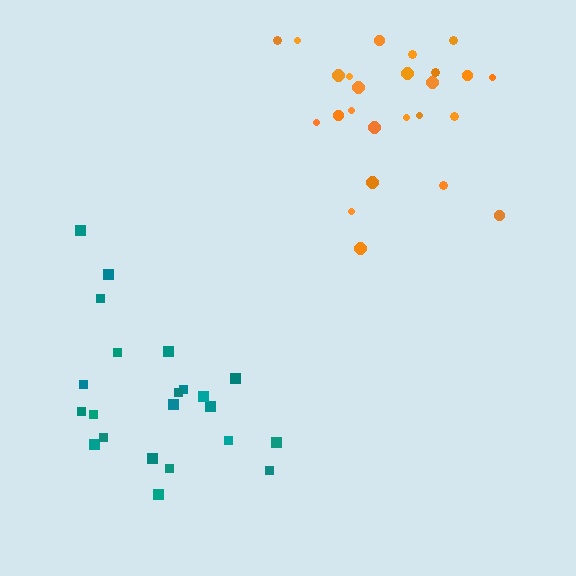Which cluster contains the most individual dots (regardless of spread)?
Orange (25).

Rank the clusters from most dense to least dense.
orange, teal.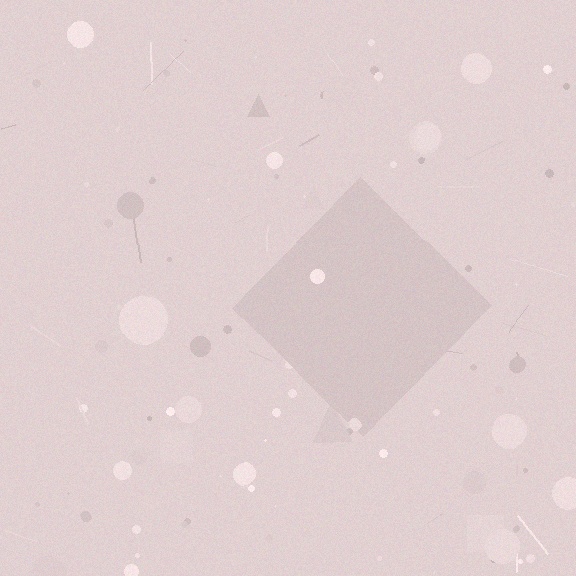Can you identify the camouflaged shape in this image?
The camouflaged shape is a diamond.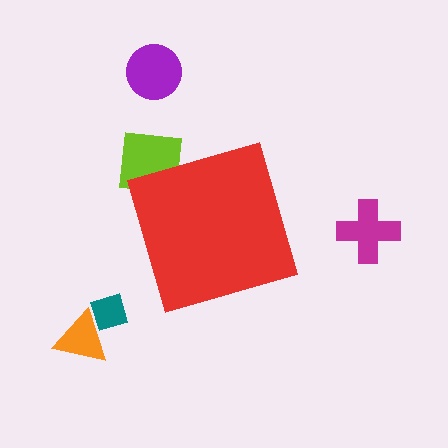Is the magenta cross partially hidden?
No, the magenta cross is fully visible.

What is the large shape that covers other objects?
A red diamond.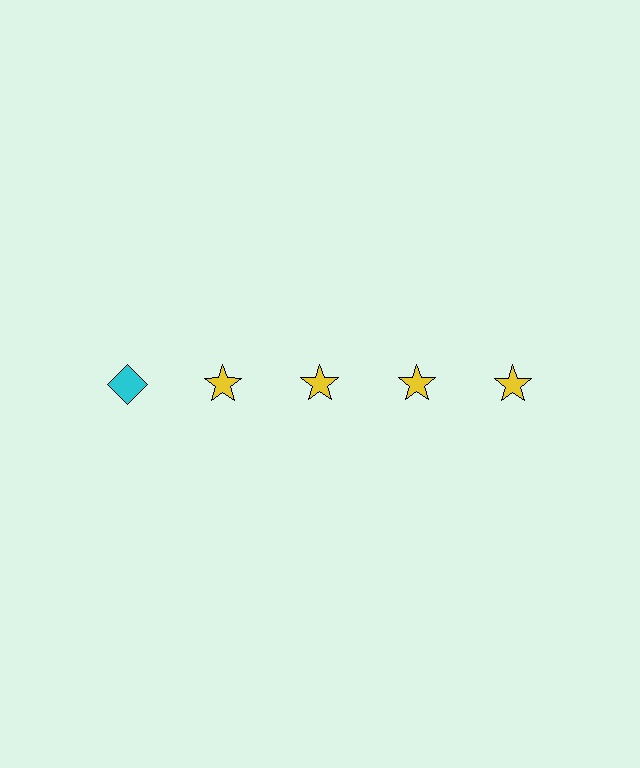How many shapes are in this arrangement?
There are 5 shapes arranged in a grid pattern.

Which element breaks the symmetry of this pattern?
The cyan diamond in the top row, leftmost column breaks the symmetry. All other shapes are yellow stars.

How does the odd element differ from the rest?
It differs in both color (cyan instead of yellow) and shape (diamond instead of star).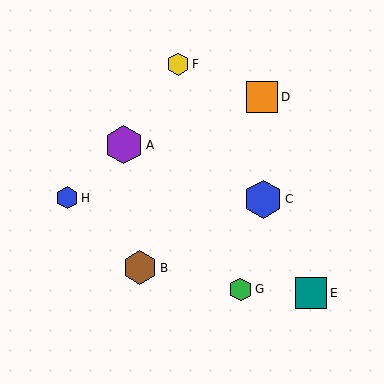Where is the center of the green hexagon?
The center of the green hexagon is at (240, 289).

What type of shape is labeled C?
Shape C is a blue hexagon.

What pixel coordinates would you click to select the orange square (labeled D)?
Click at (262, 97) to select the orange square D.